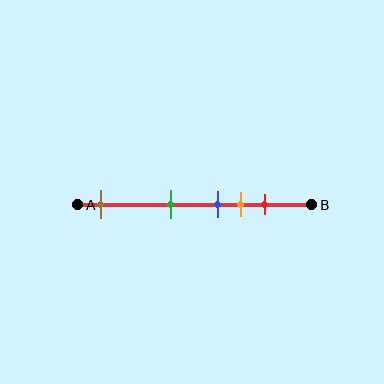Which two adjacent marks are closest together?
The blue and orange marks are the closest adjacent pair.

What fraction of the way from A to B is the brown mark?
The brown mark is approximately 10% (0.1) of the way from A to B.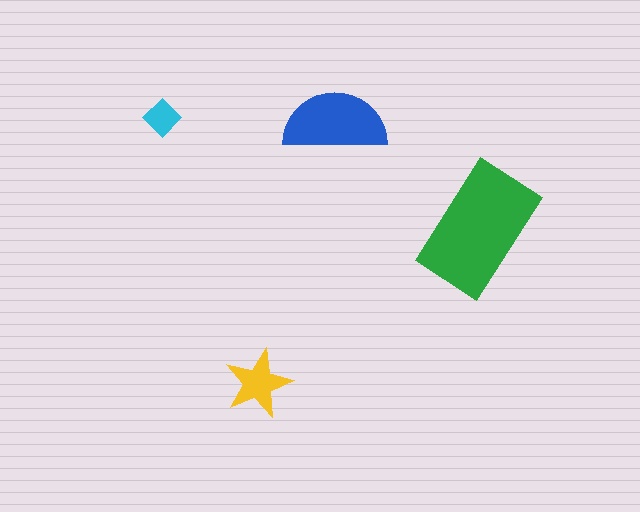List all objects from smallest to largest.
The cyan diamond, the yellow star, the blue semicircle, the green rectangle.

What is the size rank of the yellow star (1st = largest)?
3rd.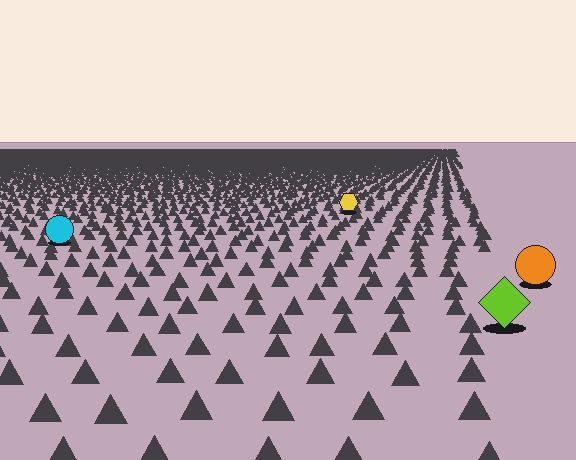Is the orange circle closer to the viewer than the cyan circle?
Yes. The orange circle is closer — you can tell from the texture gradient: the ground texture is coarser near it.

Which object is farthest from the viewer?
The yellow hexagon is farthest from the viewer. It appears smaller and the ground texture around it is denser.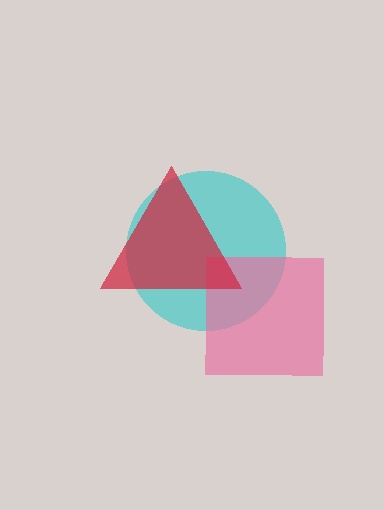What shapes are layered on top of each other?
The layered shapes are: a cyan circle, a pink square, a red triangle.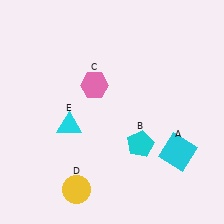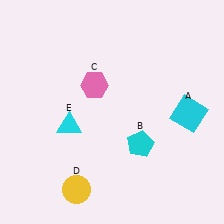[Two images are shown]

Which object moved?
The cyan square (A) moved up.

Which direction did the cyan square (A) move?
The cyan square (A) moved up.